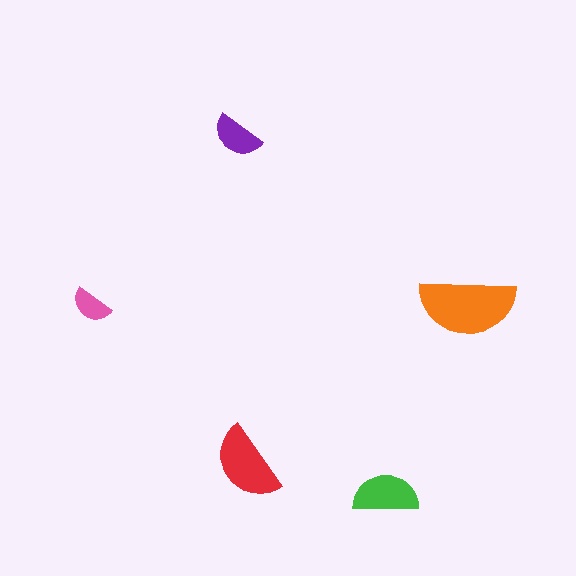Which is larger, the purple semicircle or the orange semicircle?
The orange one.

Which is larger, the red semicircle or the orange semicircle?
The orange one.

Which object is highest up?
The purple semicircle is topmost.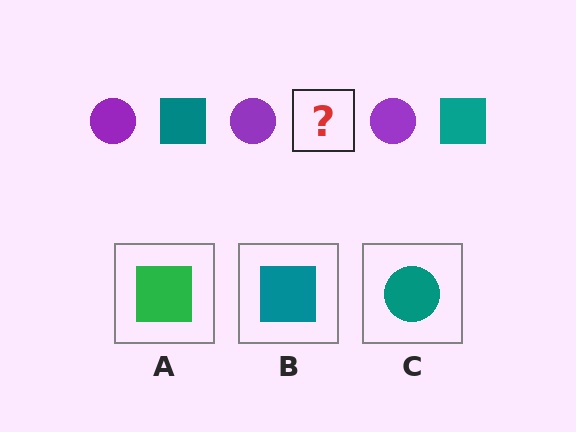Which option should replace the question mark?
Option B.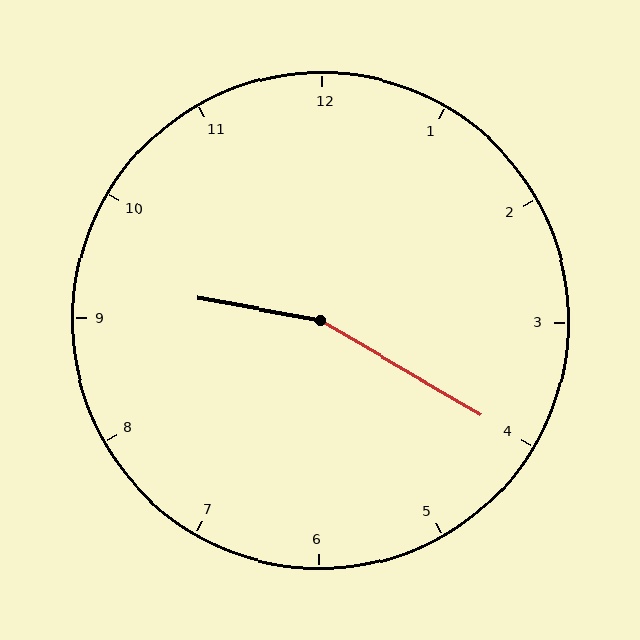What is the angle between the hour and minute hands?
Approximately 160 degrees.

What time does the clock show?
9:20.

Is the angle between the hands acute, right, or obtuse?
It is obtuse.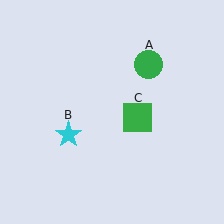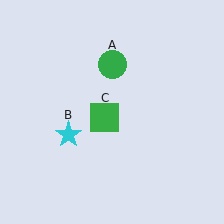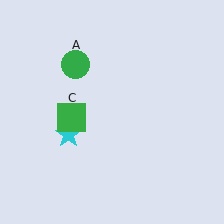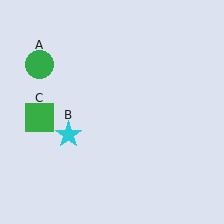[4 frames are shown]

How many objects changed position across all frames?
2 objects changed position: green circle (object A), green square (object C).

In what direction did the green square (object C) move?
The green square (object C) moved left.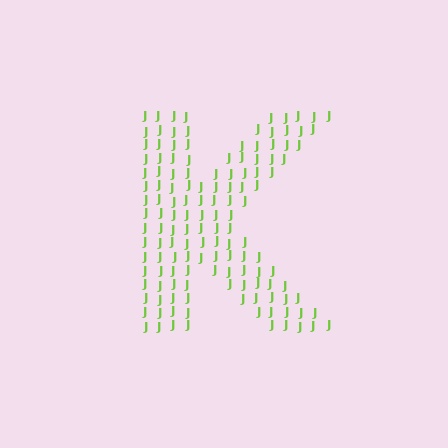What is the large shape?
The large shape is the letter K.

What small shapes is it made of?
It is made of small letter J's.